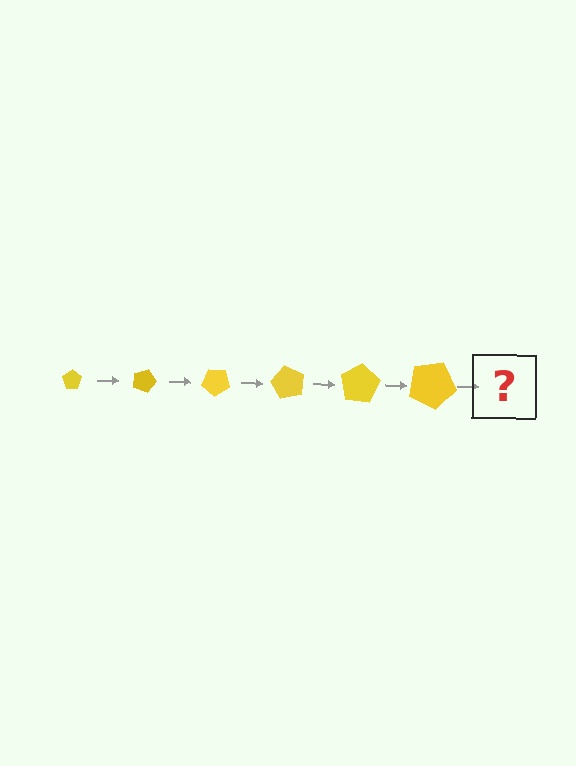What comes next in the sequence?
The next element should be a pentagon, larger than the previous one and rotated 120 degrees from the start.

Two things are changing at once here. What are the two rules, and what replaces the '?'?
The two rules are that the pentagon grows larger each step and it rotates 20 degrees each step. The '?' should be a pentagon, larger than the previous one and rotated 120 degrees from the start.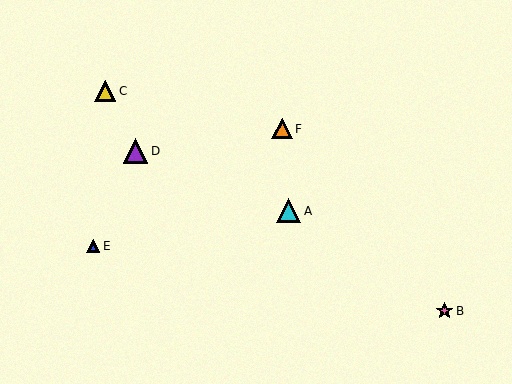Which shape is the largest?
The purple triangle (labeled D) is the largest.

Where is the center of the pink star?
The center of the pink star is at (444, 311).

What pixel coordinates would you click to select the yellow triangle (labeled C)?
Click at (105, 91) to select the yellow triangle C.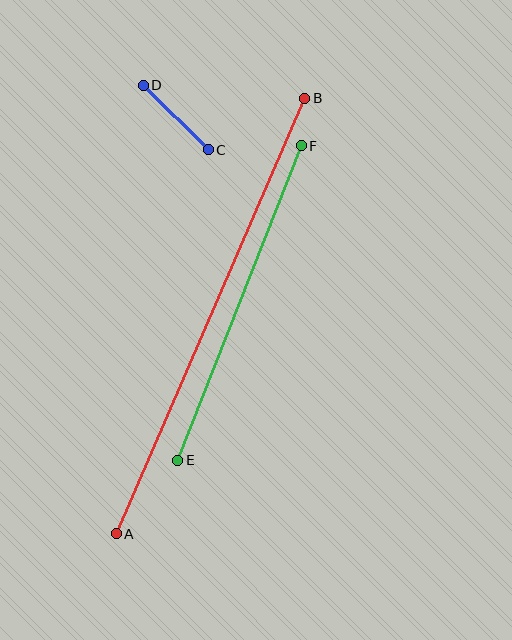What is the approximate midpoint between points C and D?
The midpoint is at approximately (176, 118) pixels.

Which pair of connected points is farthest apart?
Points A and B are farthest apart.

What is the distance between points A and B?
The distance is approximately 474 pixels.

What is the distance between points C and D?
The distance is approximately 92 pixels.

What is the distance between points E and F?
The distance is approximately 338 pixels.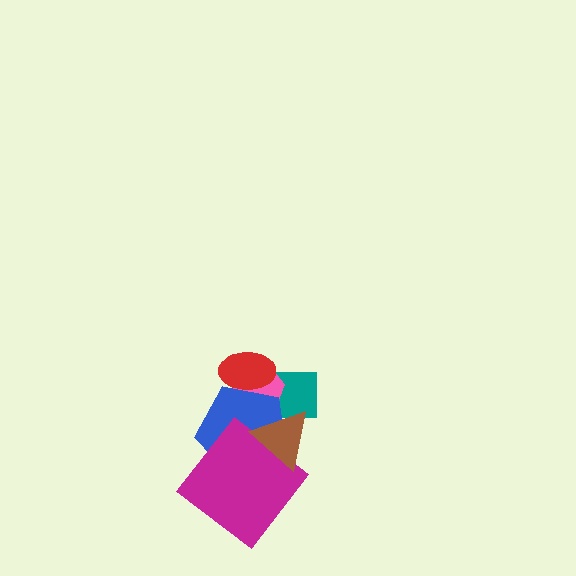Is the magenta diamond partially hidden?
Yes, it is partially covered by another shape.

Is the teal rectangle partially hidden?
Yes, it is partially covered by another shape.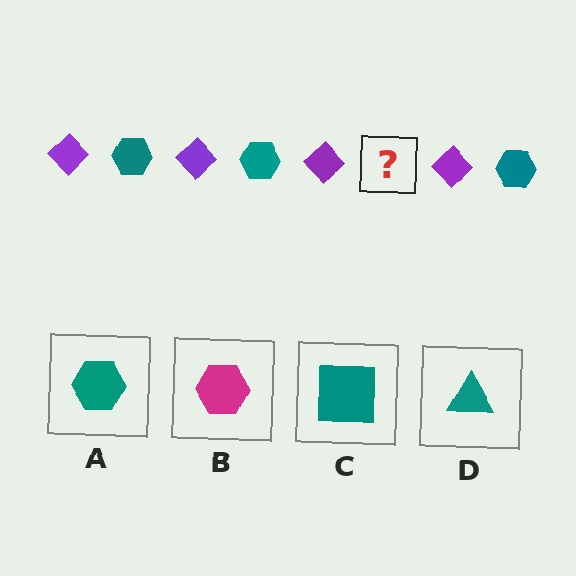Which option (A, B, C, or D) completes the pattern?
A.